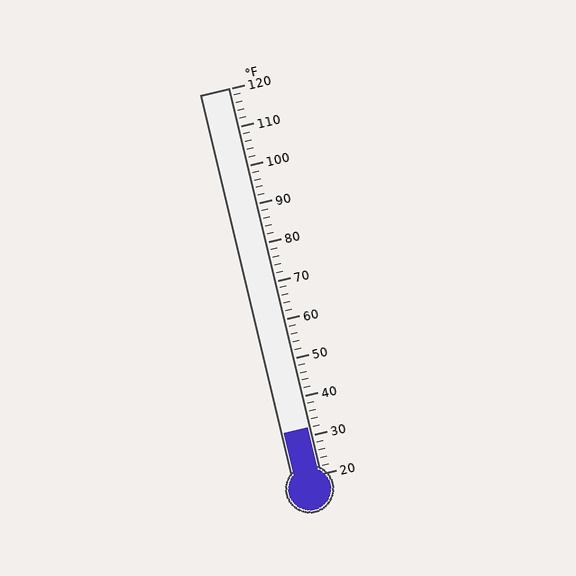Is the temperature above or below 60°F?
The temperature is below 60°F.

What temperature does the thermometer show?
The thermometer shows approximately 32°F.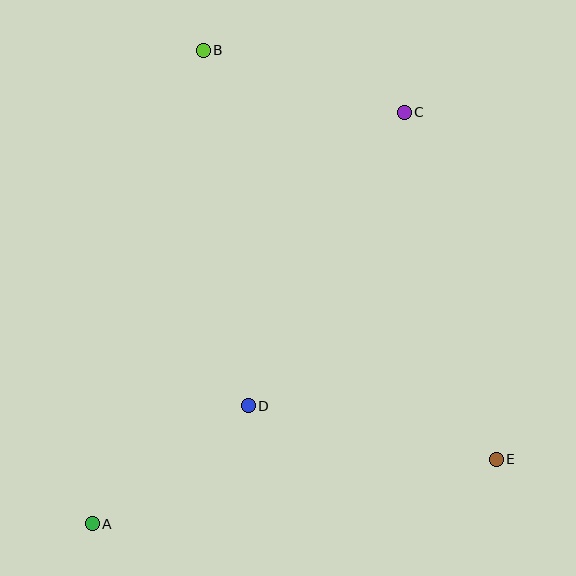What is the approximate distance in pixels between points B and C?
The distance between B and C is approximately 210 pixels.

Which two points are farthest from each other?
Points A and C are farthest from each other.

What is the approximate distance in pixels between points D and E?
The distance between D and E is approximately 254 pixels.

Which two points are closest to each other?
Points A and D are closest to each other.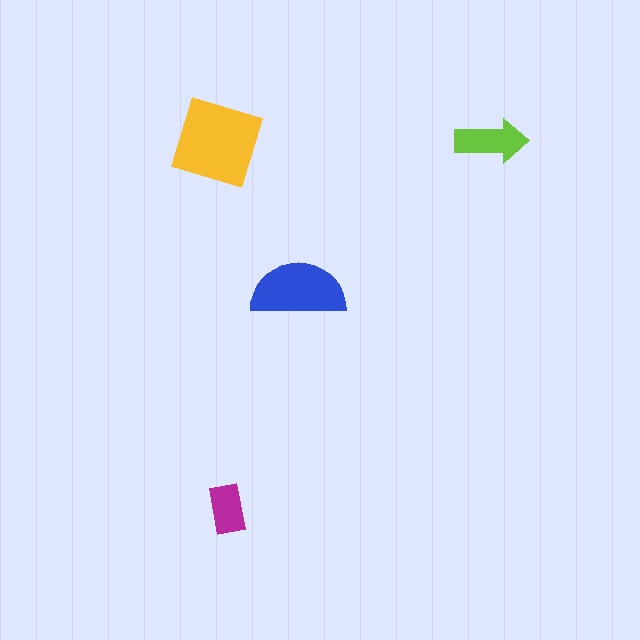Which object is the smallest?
The magenta rectangle.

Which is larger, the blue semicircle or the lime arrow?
The blue semicircle.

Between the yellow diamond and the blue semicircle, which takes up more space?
The yellow diamond.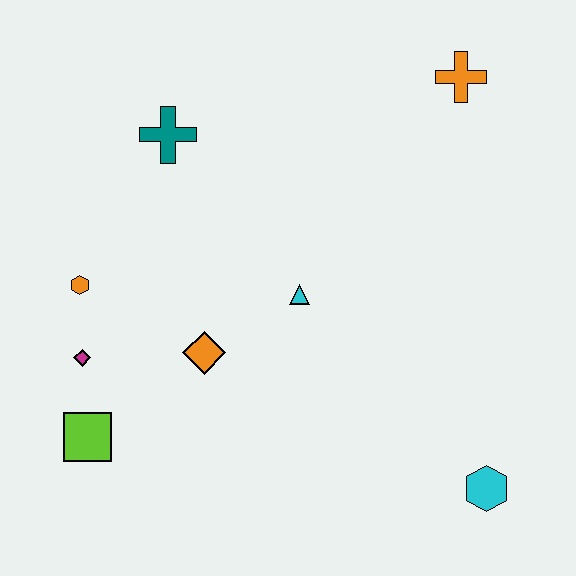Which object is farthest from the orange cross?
The lime square is farthest from the orange cross.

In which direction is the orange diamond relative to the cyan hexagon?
The orange diamond is to the left of the cyan hexagon.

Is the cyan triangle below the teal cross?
Yes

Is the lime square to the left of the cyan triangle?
Yes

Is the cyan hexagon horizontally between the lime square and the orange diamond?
No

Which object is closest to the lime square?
The magenta diamond is closest to the lime square.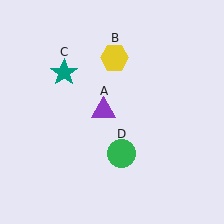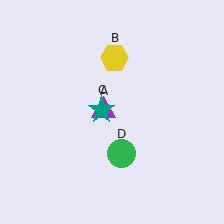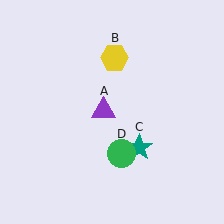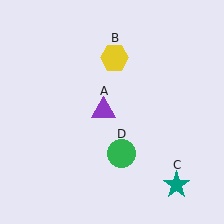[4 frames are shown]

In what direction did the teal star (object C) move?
The teal star (object C) moved down and to the right.